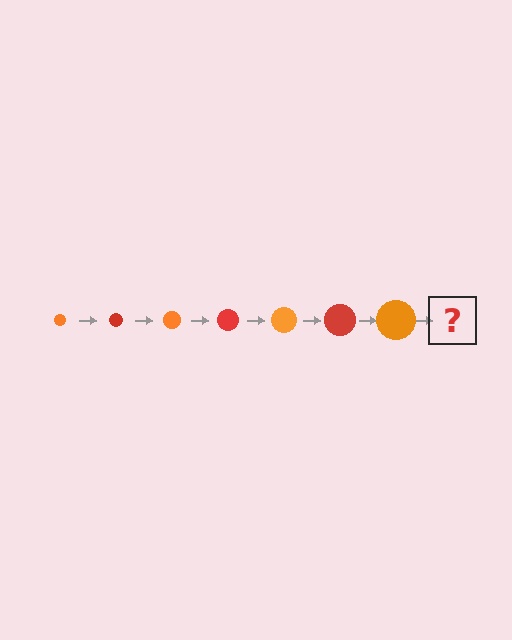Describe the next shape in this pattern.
It should be a red circle, larger than the previous one.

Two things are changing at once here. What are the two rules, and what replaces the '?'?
The two rules are that the circle grows larger each step and the color cycles through orange and red. The '?' should be a red circle, larger than the previous one.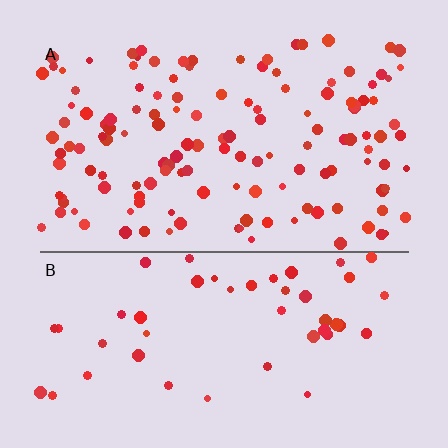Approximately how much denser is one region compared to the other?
Approximately 2.8× — region A over region B.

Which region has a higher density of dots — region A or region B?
A (the top).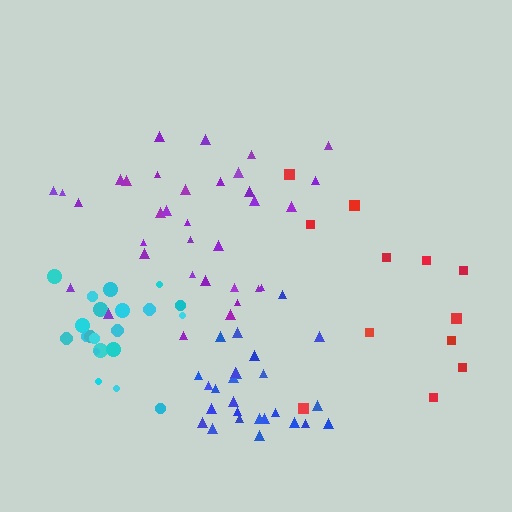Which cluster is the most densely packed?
Cyan.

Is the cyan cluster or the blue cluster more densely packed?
Cyan.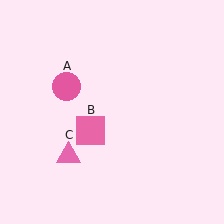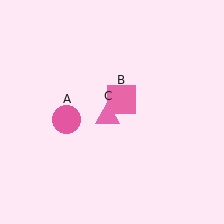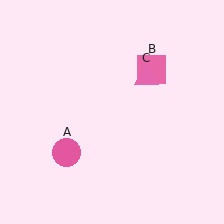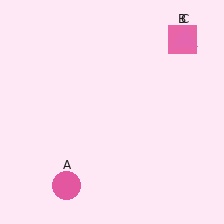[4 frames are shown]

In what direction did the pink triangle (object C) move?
The pink triangle (object C) moved up and to the right.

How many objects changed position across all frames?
3 objects changed position: pink circle (object A), pink square (object B), pink triangle (object C).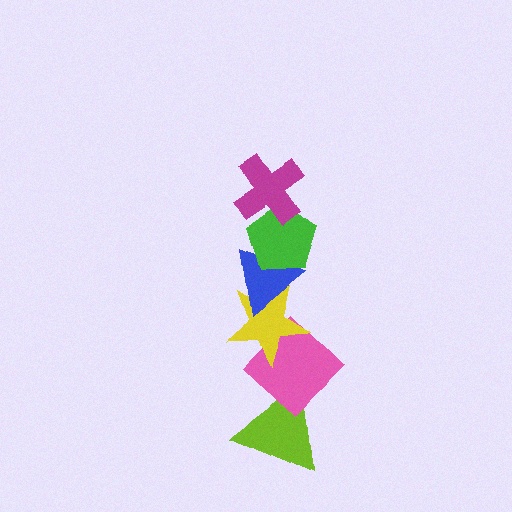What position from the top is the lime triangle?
The lime triangle is 6th from the top.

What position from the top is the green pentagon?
The green pentagon is 2nd from the top.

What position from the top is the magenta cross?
The magenta cross is 1st from the top.